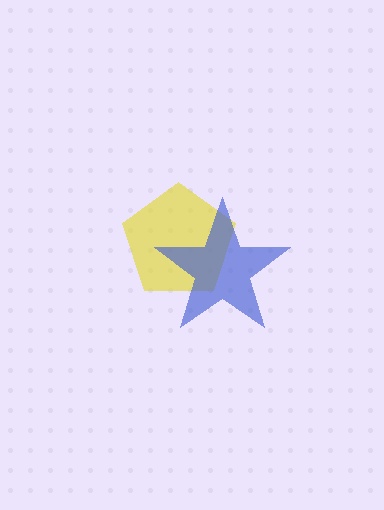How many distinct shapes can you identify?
There are 2 distinct shapes: a yellow pentagon, a blue star.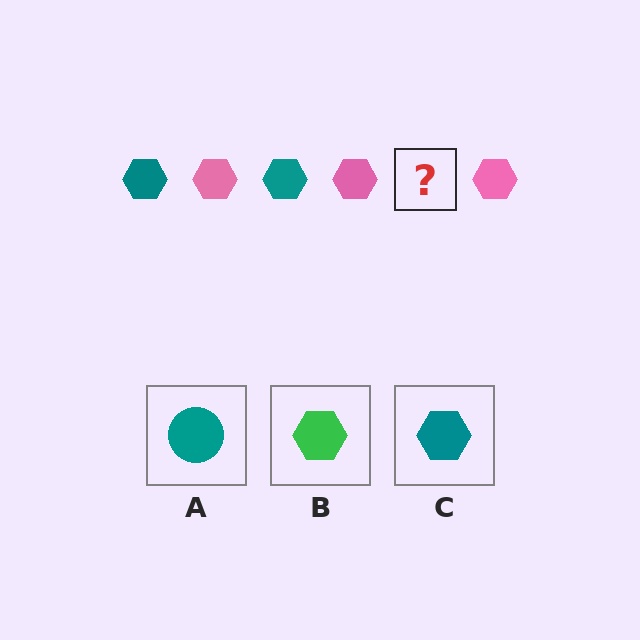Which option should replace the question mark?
Option C.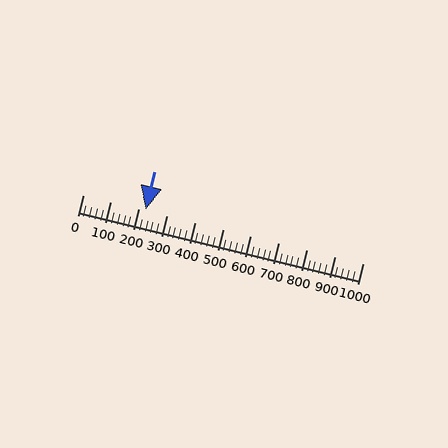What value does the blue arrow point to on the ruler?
The blue arrow points to approximately 225.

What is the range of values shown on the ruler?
The ruler shows values from 0 to 1000.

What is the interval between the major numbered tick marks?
The major tick marks are spaced 100 units apart.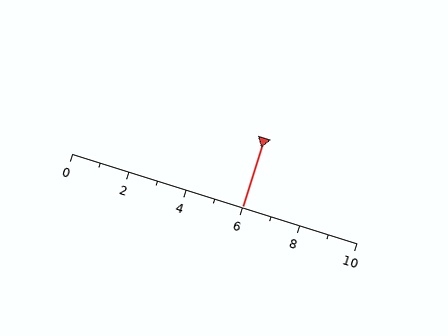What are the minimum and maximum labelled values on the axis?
The axis runs from 0 to 10.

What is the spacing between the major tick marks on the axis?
The major ticks are spaced 2 apart.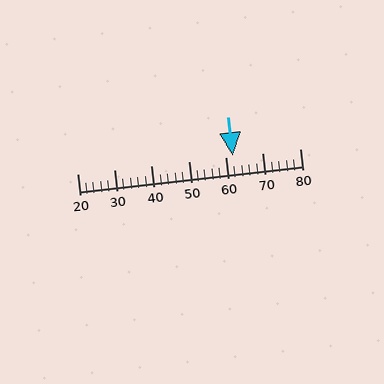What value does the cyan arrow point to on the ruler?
The cyan arrow points to approximately 62.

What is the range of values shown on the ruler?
The ruler shows values from 20 to 80.